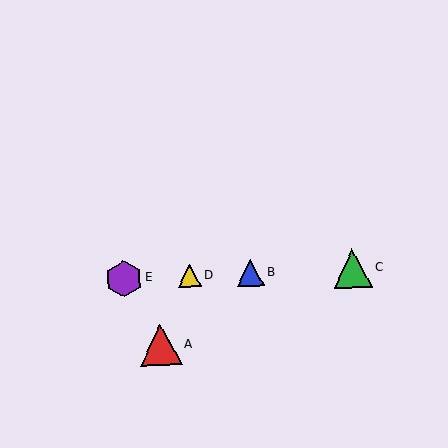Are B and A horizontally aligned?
No, B is at y≈273 and A is at y≈345.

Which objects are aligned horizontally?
Objects B, C, D, E are aligned horizontally.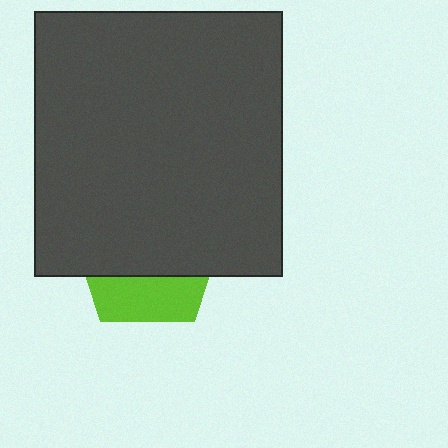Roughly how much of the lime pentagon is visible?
A small part of it is visible (roughly 31%).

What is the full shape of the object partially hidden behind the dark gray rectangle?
The partially hidden object is a lime pentagon.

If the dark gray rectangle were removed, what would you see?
You would see the complete lime pentagon.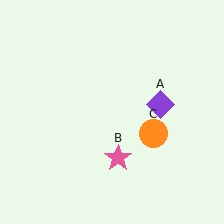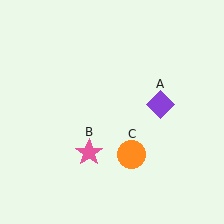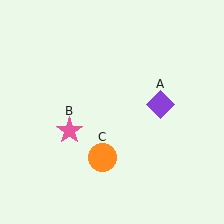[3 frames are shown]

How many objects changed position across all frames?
2 objects changed position: pink star (object B), orange circle (object C).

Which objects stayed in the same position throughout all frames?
Purple diamond (object A) remained stationary.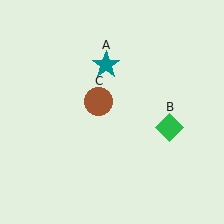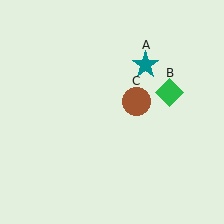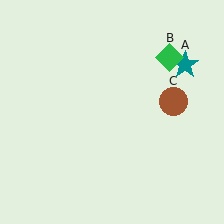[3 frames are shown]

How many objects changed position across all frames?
3 objects changed position: teal star (object A), green diamond (object B), brown circle (object C).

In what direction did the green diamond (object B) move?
The green diamond (object B) moved up.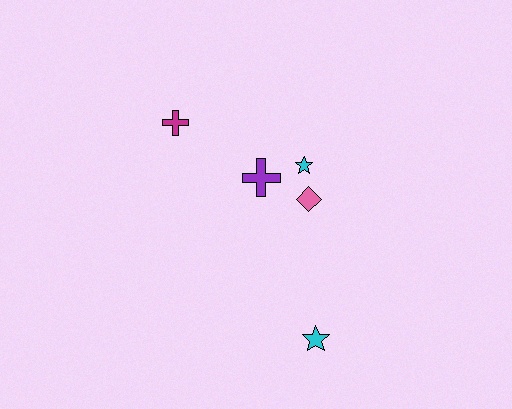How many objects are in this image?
There are 5 objects.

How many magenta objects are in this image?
There is 1 magenta object.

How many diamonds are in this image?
There is 1 diamond.